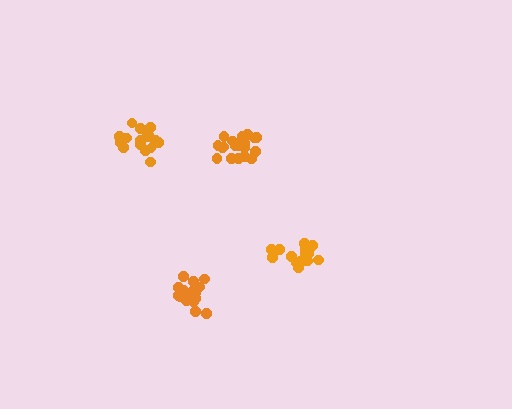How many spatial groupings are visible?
There are 4 spatial groupings.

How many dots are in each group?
Group 1: 21 dots, Group 2: 17 dots, Group 3: 21 dots, Group 4: 17 dots (76 total).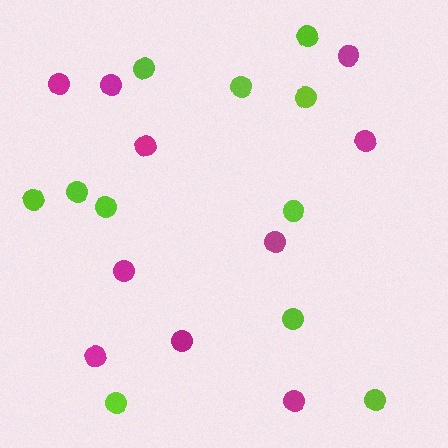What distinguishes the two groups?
There are 2 groups: one group of magenta circles (10) and one group of lime circles (11).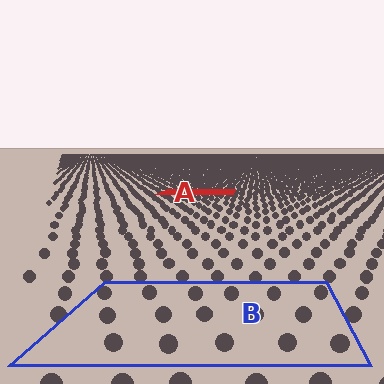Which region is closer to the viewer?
Region B is closer. The texture elements there are larger and more spread out.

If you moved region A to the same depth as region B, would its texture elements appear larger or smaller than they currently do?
They would appear larger. At a closer depth, the same texture elements are projected at a bigger on-screen size.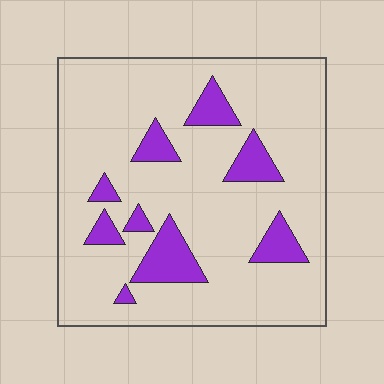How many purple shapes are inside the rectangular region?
9.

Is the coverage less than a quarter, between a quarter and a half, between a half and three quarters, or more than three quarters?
Less than a quarter.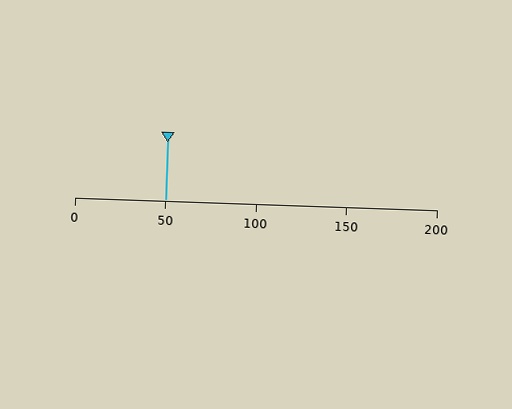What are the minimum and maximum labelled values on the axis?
The axis runs from 0 to 200.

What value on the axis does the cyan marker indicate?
The marker indicates approximately 50.